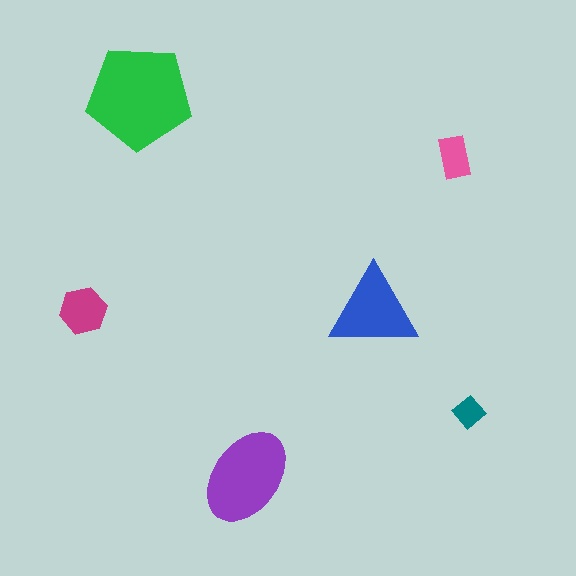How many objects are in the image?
There are 6 objects in the image.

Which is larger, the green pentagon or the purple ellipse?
The green pentagon.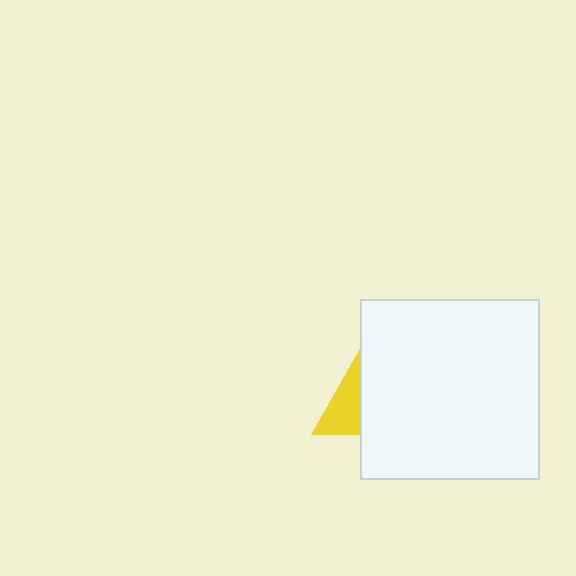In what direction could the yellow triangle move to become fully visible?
The yellow triangle could move left. That would shift it out from behind the white square entirely.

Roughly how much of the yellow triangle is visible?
A small part of it is visible (roughly 31%).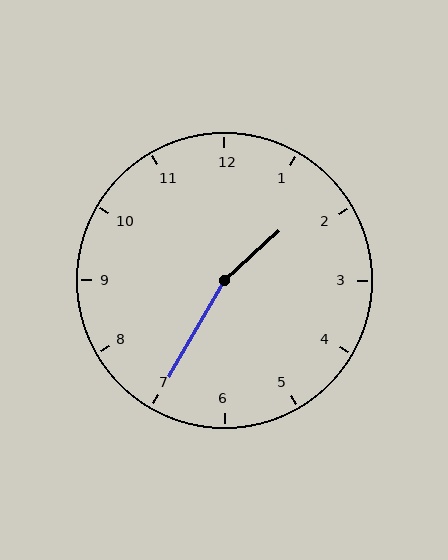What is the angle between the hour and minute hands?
Approximately 162 degrees.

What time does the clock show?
1:35.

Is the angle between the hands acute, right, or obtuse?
It is obtuse.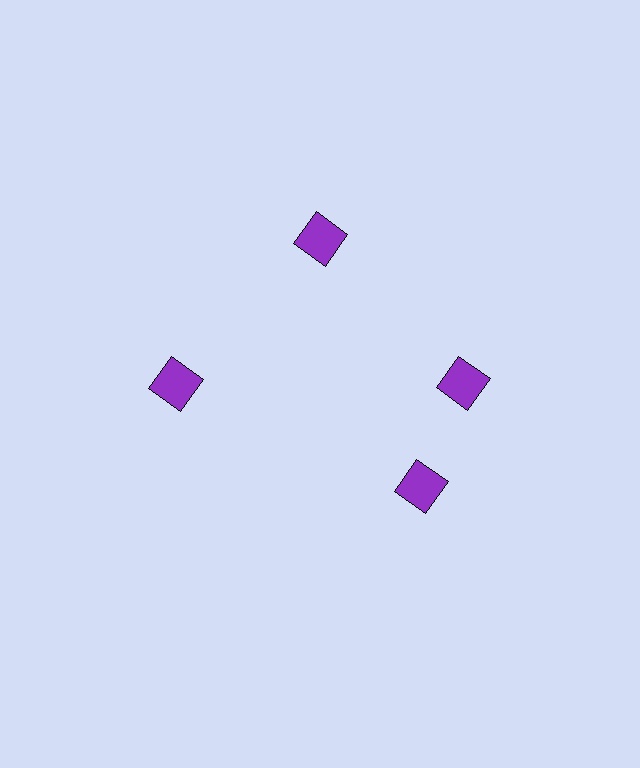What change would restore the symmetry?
The symmetry would be restored by rotating it back into even spacing with its neighbors so that all 4 squares sit at equal angles and equal distance from the center.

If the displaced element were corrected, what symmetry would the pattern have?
It would have 4-fold rotational symmetry — the pattern would map onto itself every 90 degrees.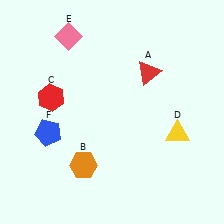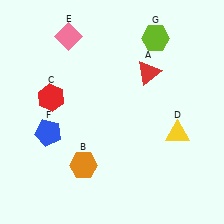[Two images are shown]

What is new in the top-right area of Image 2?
A lime hexagon (G) was added in the top-right area of Image 2.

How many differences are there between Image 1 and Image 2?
There is 1 difference between the two images.